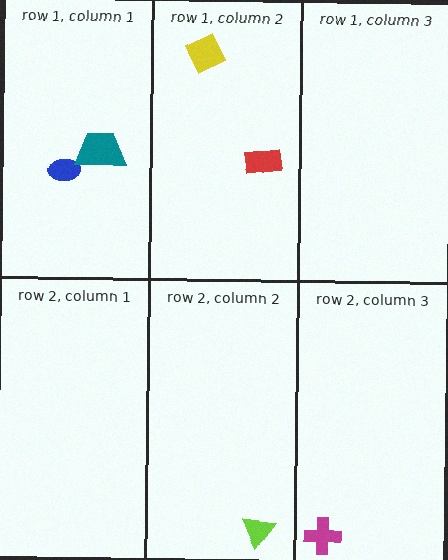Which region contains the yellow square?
The row 1, column 2 region.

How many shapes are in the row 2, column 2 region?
1.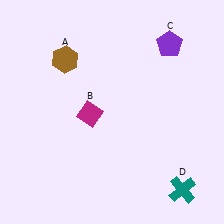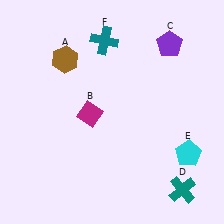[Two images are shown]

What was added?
A cyan pentagon (E), a teal cross (F) were added in Image 2.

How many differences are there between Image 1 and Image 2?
There are 2 differences between the two images.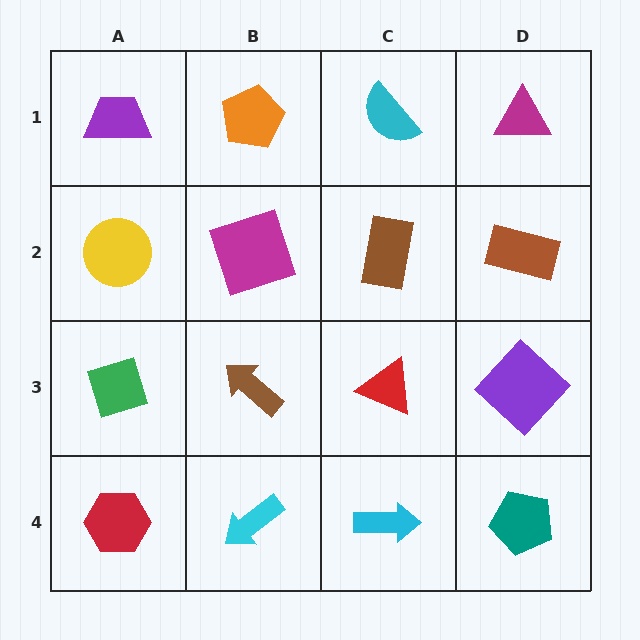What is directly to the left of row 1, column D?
A cyan semicircle.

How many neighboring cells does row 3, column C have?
4.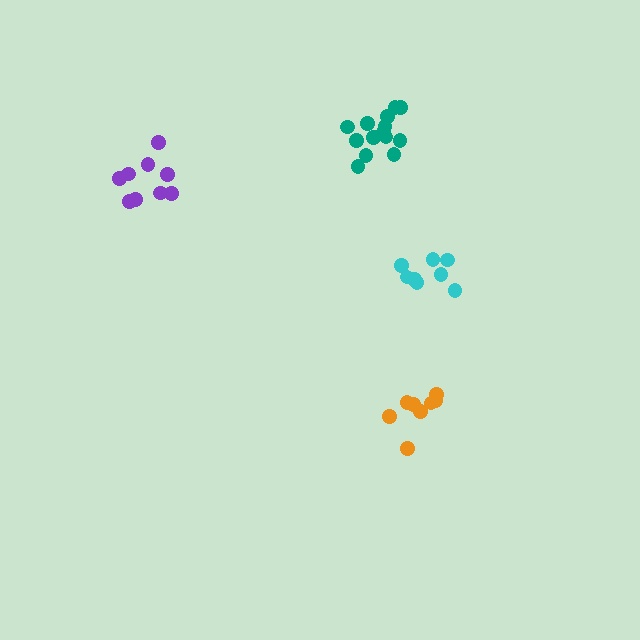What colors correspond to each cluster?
The clusters are colored: cyan, purple, teal, orange.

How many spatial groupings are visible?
There are 4 spatial groupings.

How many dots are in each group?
Group 1: 8 dots, Group 2: 9 dots, Group 3: 14 dots, Group 4: 8 dots (39 total).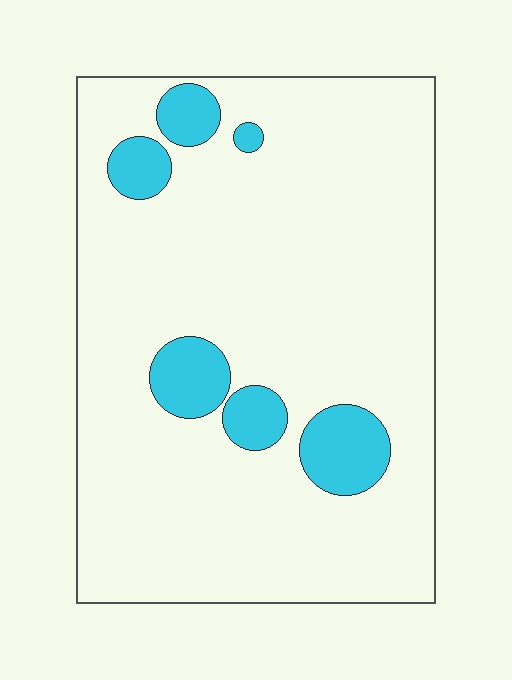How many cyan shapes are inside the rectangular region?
6.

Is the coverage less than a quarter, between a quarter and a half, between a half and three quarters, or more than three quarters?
Less than a quarter.